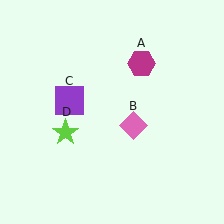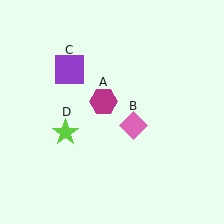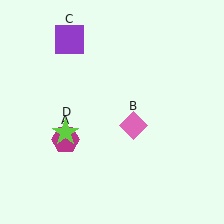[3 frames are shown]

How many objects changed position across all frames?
2 objects changed position: magenta hexagon (object A), purple square (object C).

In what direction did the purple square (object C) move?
The purple square (object C) moved up.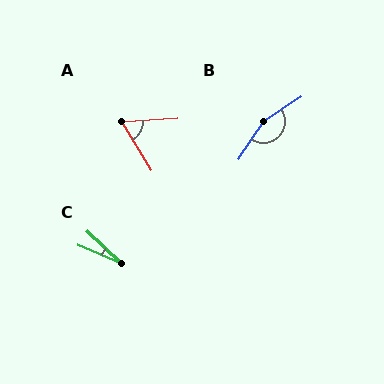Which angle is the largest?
B, at approximately 157 degrees.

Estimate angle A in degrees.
Approximately 62 degrees.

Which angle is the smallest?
C, at approximately 21 degrees.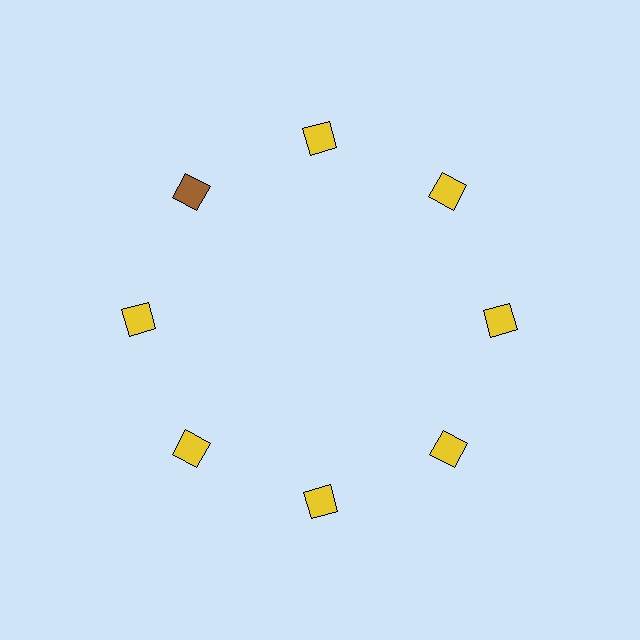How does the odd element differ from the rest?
It has a different color: brown instead of yellow.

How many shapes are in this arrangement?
There are 8 shapes arranged in a ring pattern.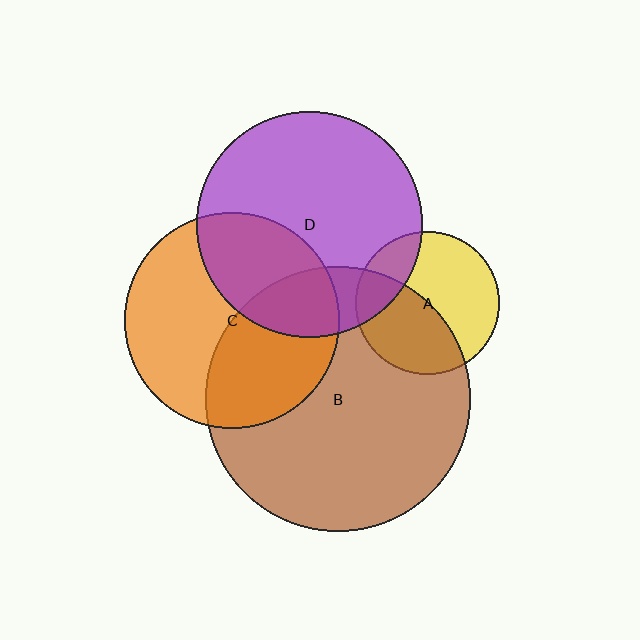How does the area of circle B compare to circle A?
Approximately 3.4 times.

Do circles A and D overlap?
Yes.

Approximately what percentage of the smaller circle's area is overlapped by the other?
Approximately 20%.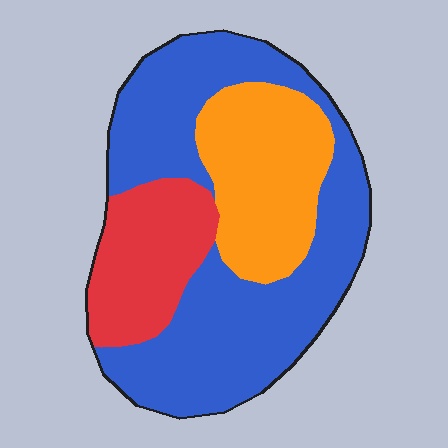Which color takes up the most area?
Blue, at roughly 55%.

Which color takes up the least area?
Red, at roughly 20%.